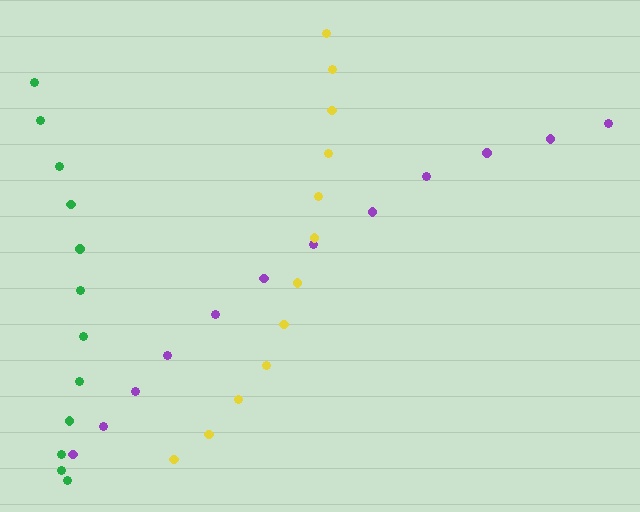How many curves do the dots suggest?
There are 3 distinct paths.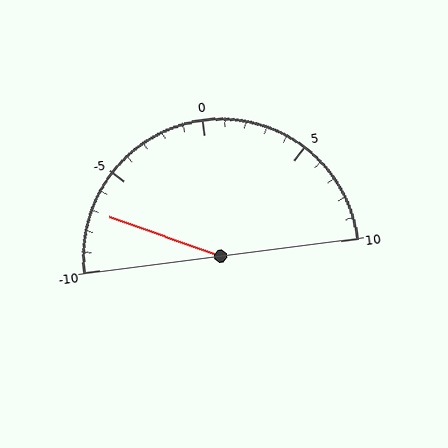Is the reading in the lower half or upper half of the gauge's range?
The reading is in the lower half of the range (-10 to 10).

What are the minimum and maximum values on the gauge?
The gauge ranges from -10 to 10.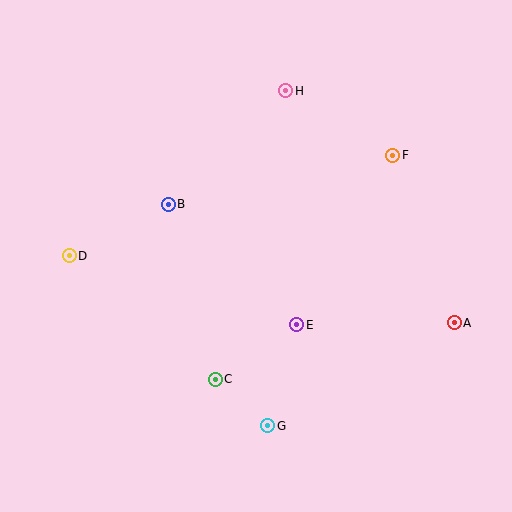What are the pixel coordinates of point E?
Point E is at (297, 325).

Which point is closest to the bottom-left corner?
Point C is closest to the bottom-left corner.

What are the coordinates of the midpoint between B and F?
The midpoint between B and F is at (281, 180).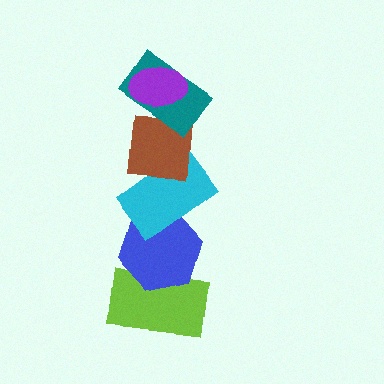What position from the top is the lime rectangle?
The lime rectangle is 6th from the top.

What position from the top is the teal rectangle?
The teal rectangle is 2nd from the top.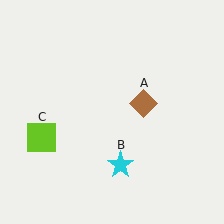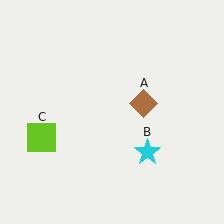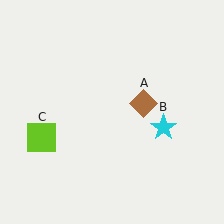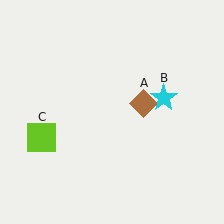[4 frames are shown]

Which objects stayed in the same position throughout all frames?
Brown diamond (object A) and lime square (object C) remained stationary.